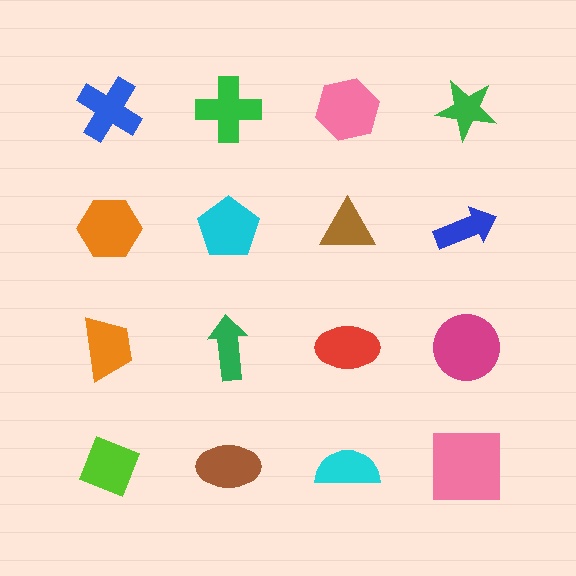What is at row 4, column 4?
A pink square.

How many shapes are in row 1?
4 shapes.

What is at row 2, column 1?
An orange hexagon.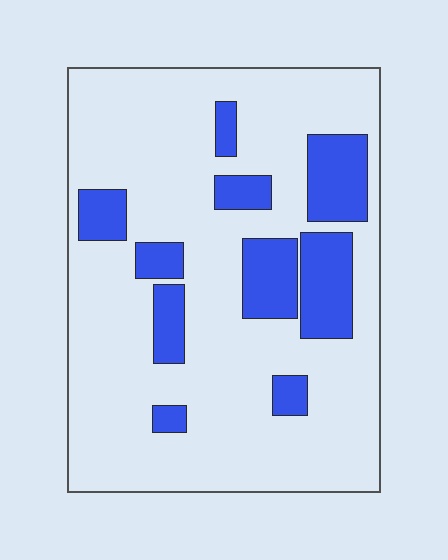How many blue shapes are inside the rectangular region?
10.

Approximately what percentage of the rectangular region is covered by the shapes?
Approximately 20%.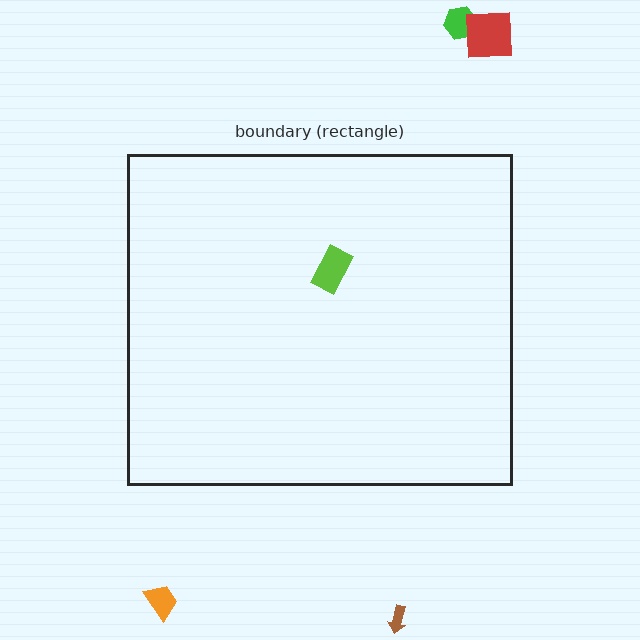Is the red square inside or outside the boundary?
Outside.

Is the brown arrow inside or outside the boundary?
Outside.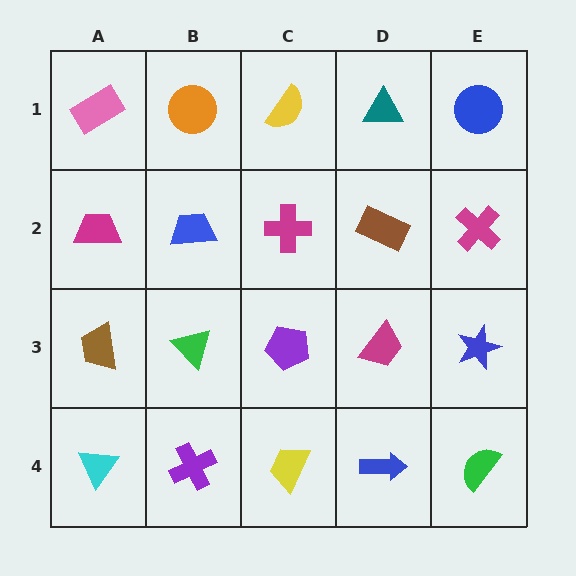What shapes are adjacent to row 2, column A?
A pink rectangle (row 1, column A), a brown trapezoid (row 3, column A), a blue trapezoid (row 2, column B).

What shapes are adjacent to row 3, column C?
A magenta cross (row 2, column C), a yellow trapezoid (row 4, column C), a green triangle (row 3, column B), a magenta trapezoid (row 3, column D).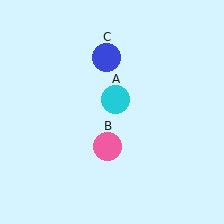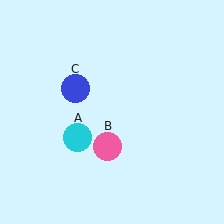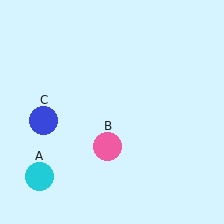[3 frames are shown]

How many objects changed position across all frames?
2 objects changed position: cyan circle (object A), blue circle (object C).